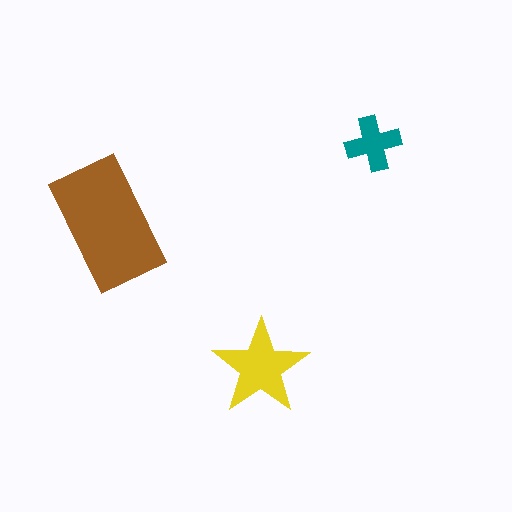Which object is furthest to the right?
The teal cross is rightmost.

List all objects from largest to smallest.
The brown rectangle, the yellow star, the teal cross.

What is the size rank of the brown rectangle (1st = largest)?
1st.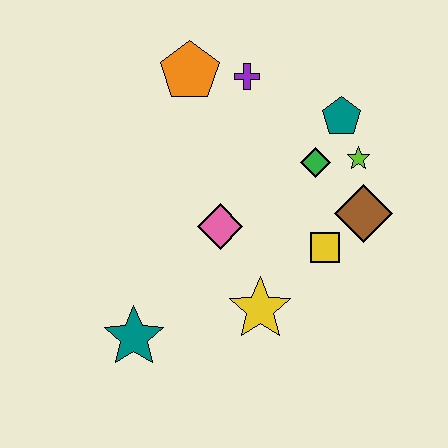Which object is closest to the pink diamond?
The yellow star is closest to the pink diamond.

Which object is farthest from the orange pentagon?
The teal star is farthest from the orange pentagon.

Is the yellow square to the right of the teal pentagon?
No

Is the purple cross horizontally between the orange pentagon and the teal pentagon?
Yes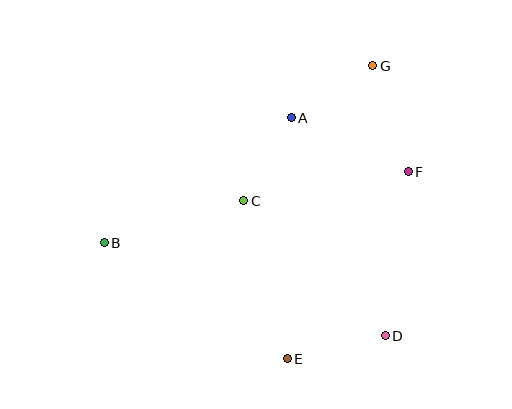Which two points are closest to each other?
Points A and C are closest to each other.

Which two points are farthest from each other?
Points B and G are farthest from each other.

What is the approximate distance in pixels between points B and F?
The distance between B and F is approximately 312 pixels.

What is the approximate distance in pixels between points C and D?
The distance between C and D is approximately 196 pixels.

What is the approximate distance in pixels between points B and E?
The distance between B and E is approximately 217 pixels.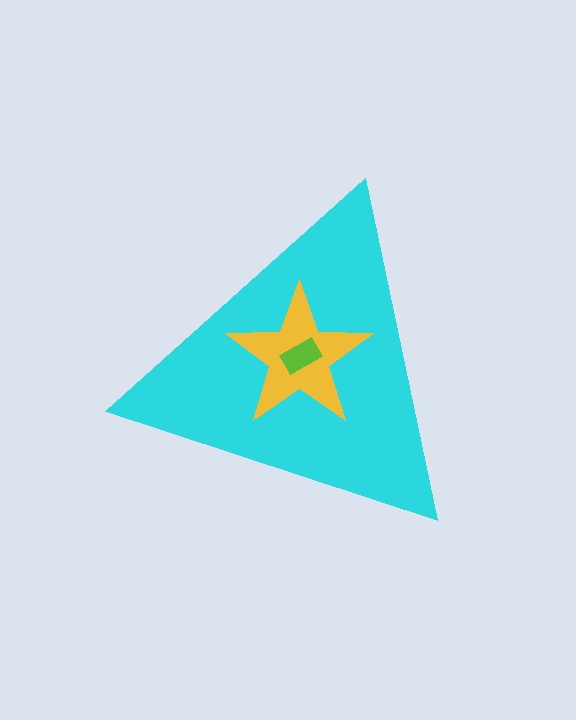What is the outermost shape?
The cyan triangle.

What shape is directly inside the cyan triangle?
The yellow star.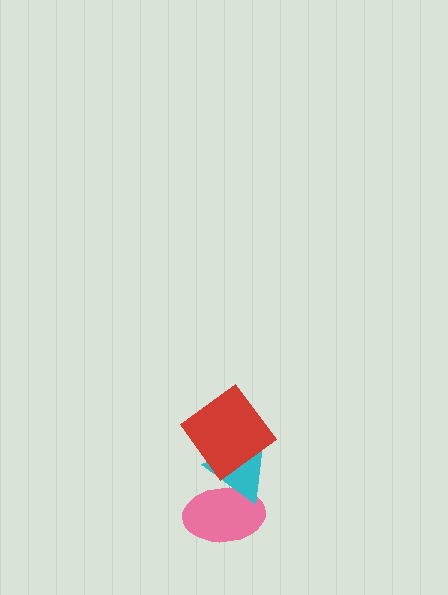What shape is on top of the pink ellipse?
The cyan triangle is on top of the pink ellipse.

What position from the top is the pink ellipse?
The pink ellipse is 3rd from the top.